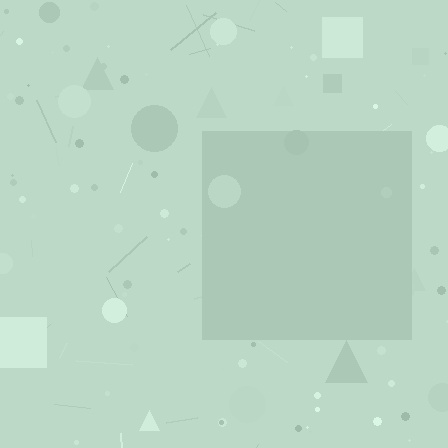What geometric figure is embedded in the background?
A square is embedded in the background.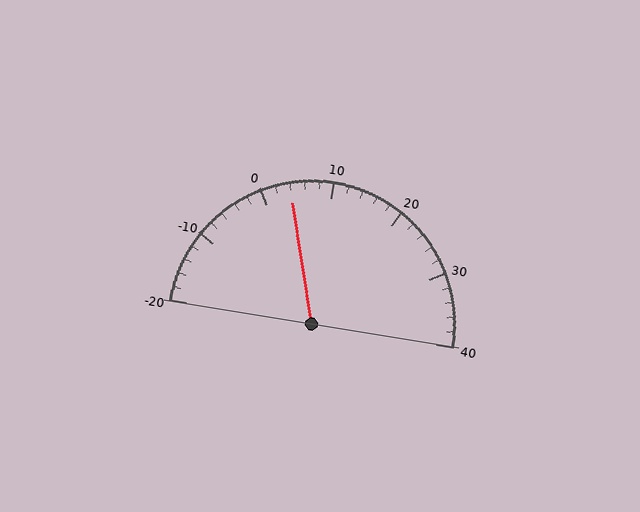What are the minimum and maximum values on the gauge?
The gauge ranges from -20 to 40.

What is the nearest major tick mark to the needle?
The nearest major tick mark is 0.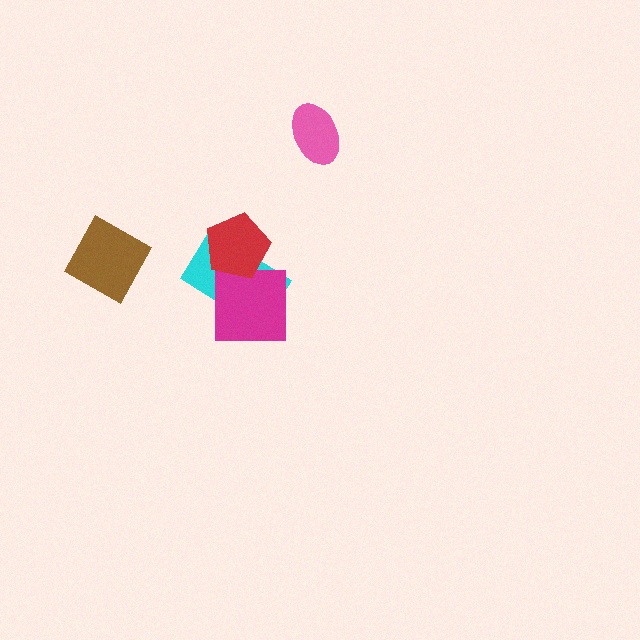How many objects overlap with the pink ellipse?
0 objects overlap with the pink ellipse.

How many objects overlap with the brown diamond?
0 objects overlap with the brown diamond.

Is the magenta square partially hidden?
Yes, it is partially covered by another shape.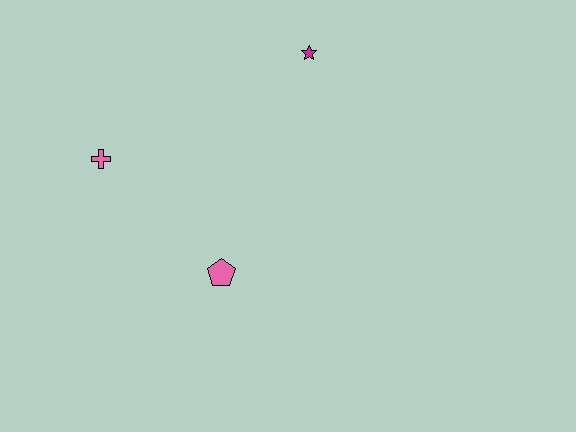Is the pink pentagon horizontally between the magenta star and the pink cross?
Yes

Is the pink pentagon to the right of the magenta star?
No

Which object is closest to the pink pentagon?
The pink cross is closest to the pink pentagon.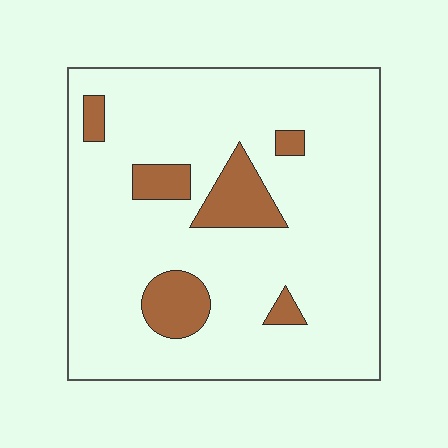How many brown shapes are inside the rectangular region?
6.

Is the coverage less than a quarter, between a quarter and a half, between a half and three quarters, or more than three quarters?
Less than a quarter.